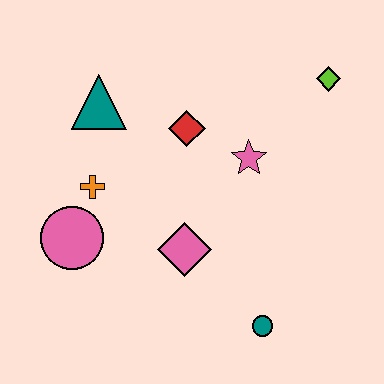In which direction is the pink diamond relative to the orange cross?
The pink diamond is to the right of the orange cross.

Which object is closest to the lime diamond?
The pink star is closest to the lime diamond.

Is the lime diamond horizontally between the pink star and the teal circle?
No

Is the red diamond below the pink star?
No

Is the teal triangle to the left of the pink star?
Yes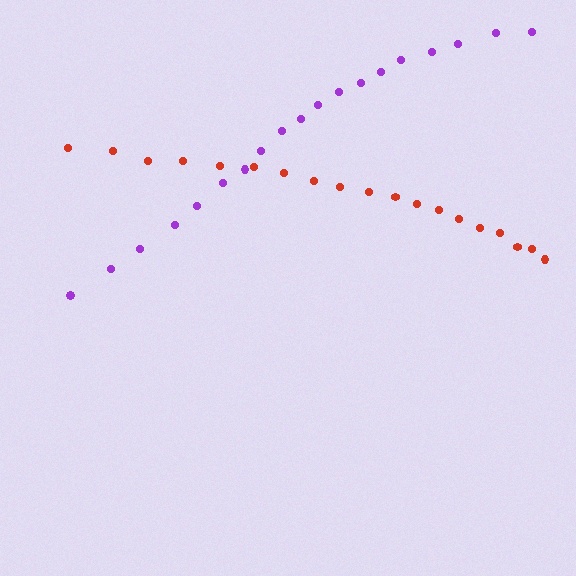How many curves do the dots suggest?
There are 2 distinct paths.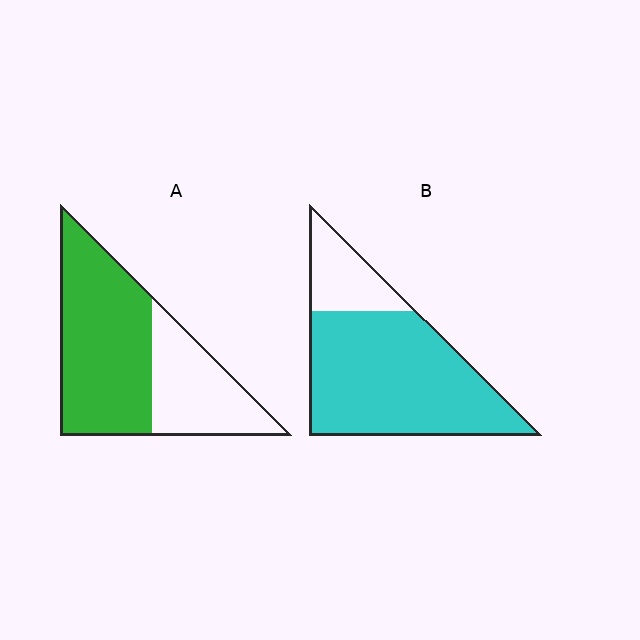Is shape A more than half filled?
Yes.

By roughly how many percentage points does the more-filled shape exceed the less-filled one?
By roughly 15 percentage points (B over A).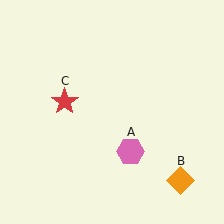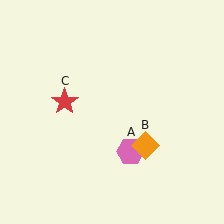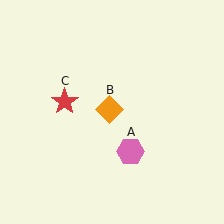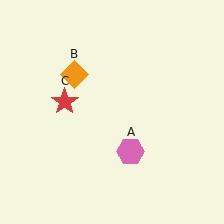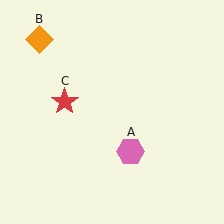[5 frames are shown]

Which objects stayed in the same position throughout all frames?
Pink hexagon (object A) and red star (object C) remained stationary.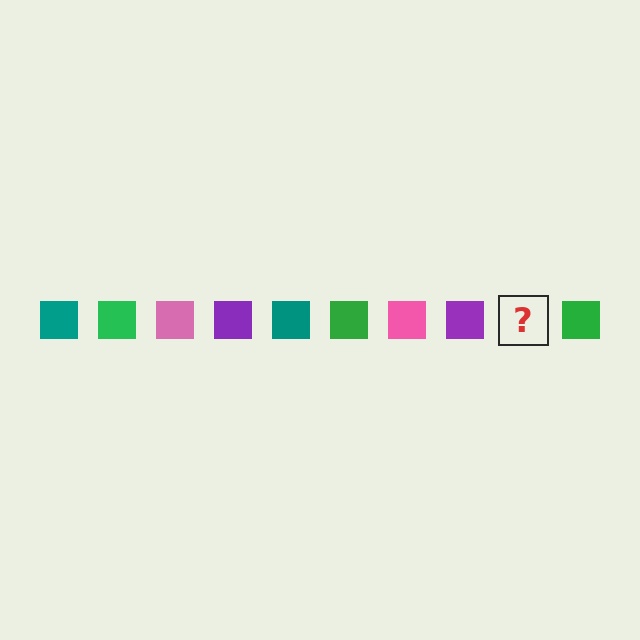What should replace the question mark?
The question mark should be replaced with a teal square.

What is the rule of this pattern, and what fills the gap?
The rule is that the pattern cycles through teal, green, pink, purple squares. The gap should be filled with a teal square.